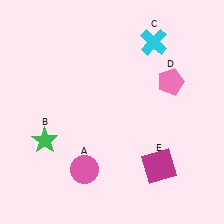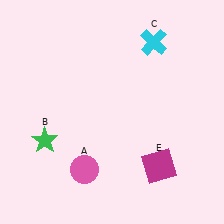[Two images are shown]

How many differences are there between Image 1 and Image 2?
There is 1 difference between the two images.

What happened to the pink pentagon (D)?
The pink pentagon (D) was removed in Image 2. It was in the top-right area of Image 1.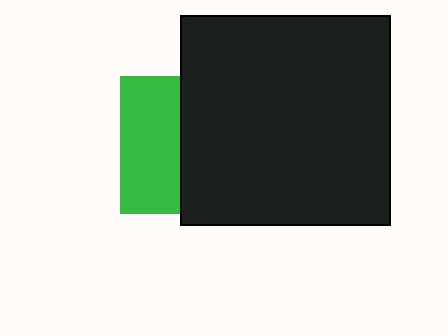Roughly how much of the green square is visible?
A small part of it is visible (roughly 43%).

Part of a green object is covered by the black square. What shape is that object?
It is a square.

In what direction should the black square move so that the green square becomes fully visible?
The black square should move right. That is the shortest direction to clear the overlap and leave the green square fully visible.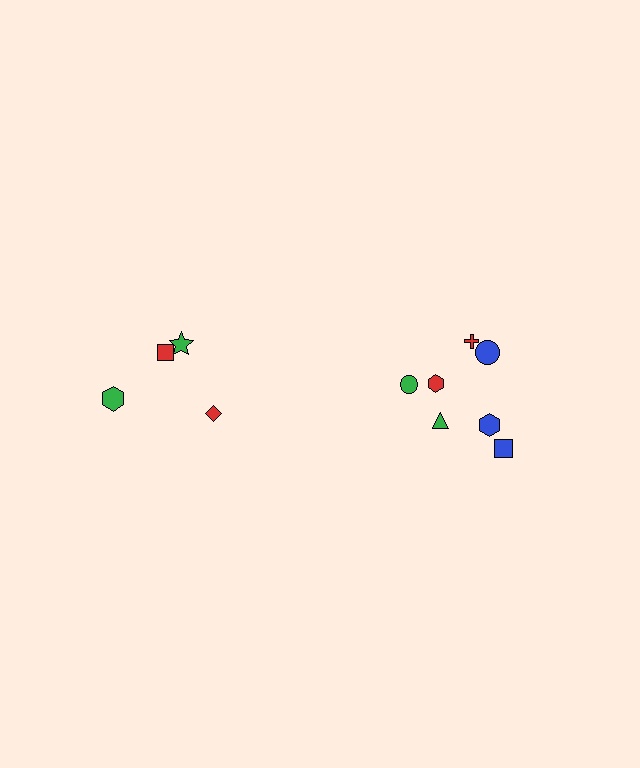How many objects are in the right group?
There are 7 objects.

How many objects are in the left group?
There are 4 objects.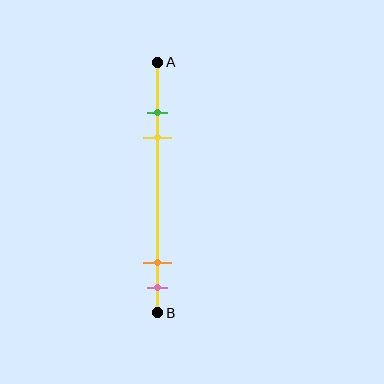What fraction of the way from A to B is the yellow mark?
The yellow mark is approximately 30% (0.3) of the way from A to B.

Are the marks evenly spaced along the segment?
No, the marks are not evenly spaced.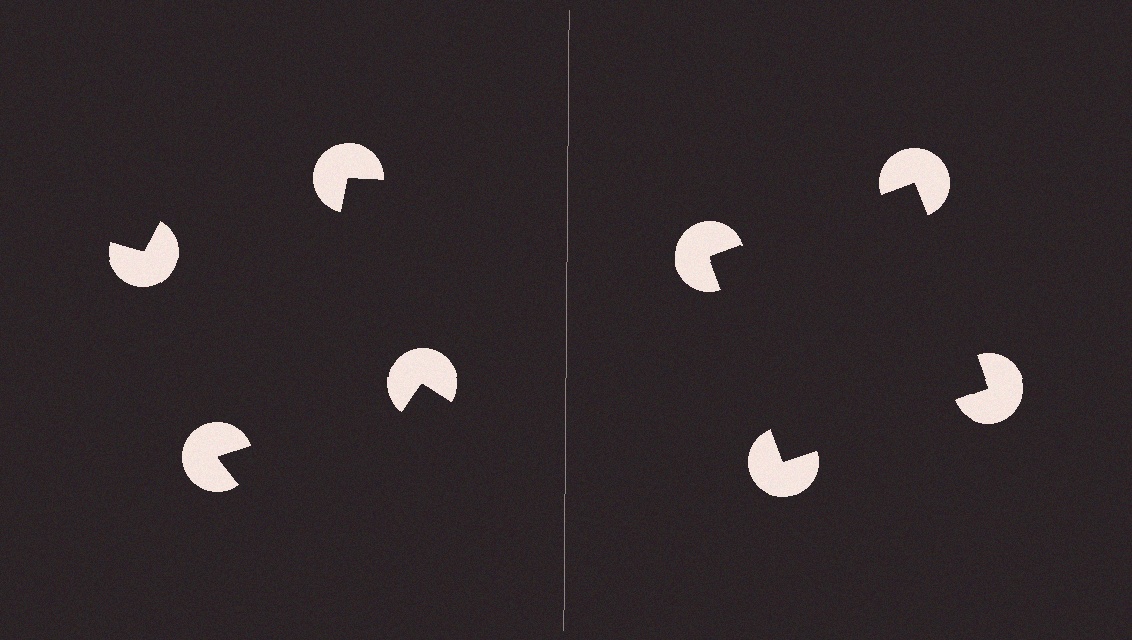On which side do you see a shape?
An illusory square appears on the right side. On the left side the wedge cuts are rotated, so no coherent shape forms.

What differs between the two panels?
The pac-man discs are positioned identically on both sides; only the wedge orientations differ. On the right they align to a square; on the left they are misaligned.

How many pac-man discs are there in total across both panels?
8 — 4 on each side.